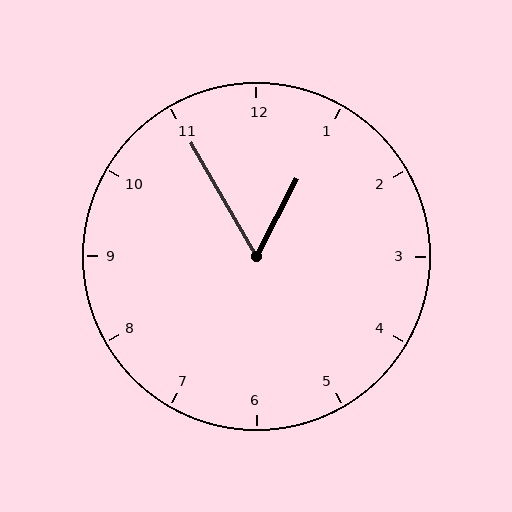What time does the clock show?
12:55.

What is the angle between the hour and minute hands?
Approximately 58 degrees.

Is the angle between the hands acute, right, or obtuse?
It is acute.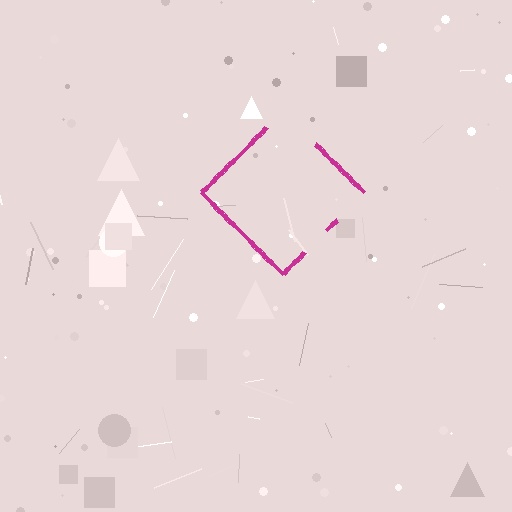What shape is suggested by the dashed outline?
The dashed outline suggests a diamond.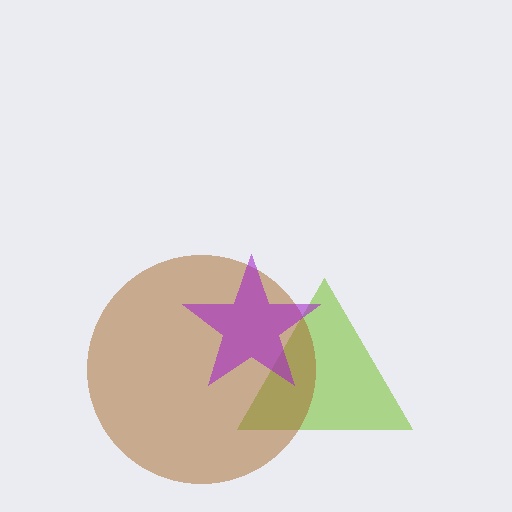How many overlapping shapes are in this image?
There are 3 overlapping shapes in the image.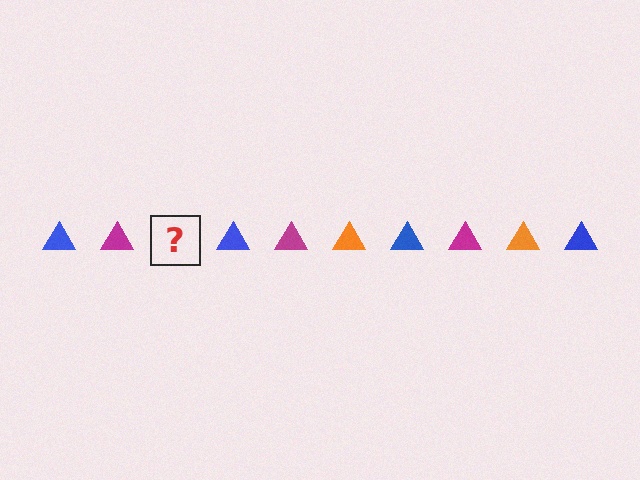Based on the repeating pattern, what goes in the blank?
The blank should be an orange triangle.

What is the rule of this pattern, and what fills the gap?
The rule is that the pattern cycles through blue, magenta, orange triangles. The gap should be filled with an orange triangle.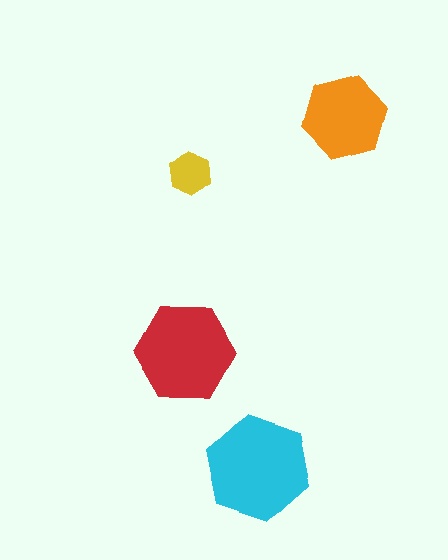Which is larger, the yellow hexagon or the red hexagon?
The red one.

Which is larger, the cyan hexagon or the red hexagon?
The cyan one.